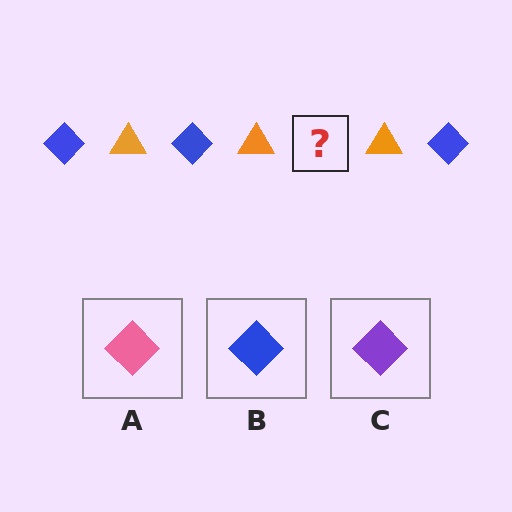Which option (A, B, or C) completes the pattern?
B.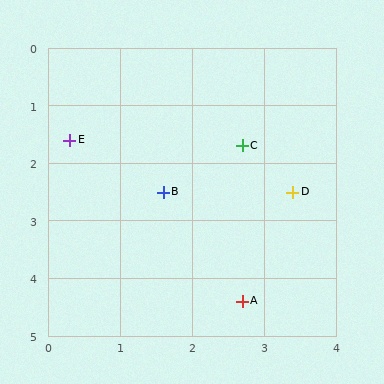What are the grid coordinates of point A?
Point A is at approximately (2.7, 4.4).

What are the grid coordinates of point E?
Point E is at approximately (0.3, 1.6).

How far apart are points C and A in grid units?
Points C and A are about 2.7 grid units apart.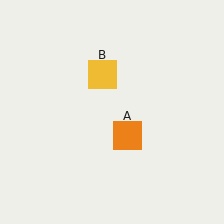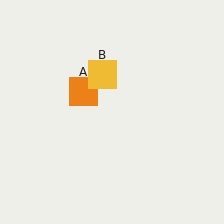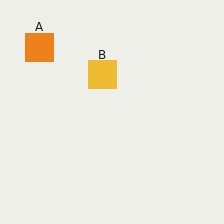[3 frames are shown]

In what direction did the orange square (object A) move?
The orange square (object A) moved up and to the left.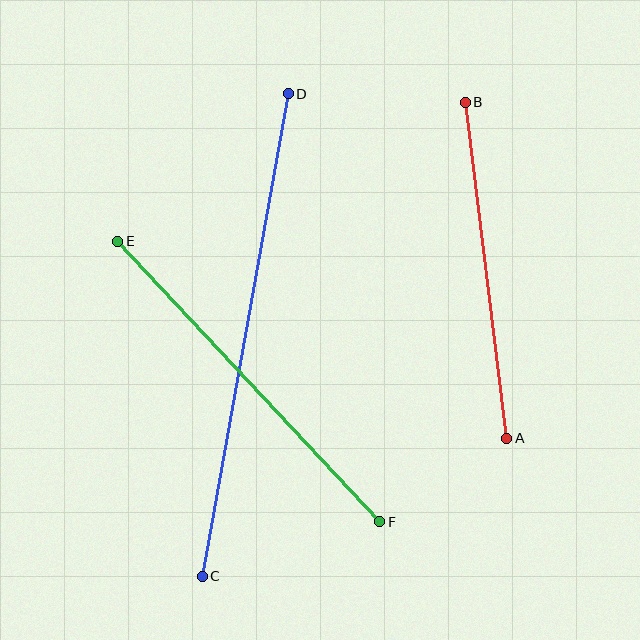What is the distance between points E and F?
The distance is approximately 384 pixels.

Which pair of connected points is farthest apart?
Points C and D are farthest apart.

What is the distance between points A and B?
The distance is approximately 339 pixels.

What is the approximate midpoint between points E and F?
The midpoint is at approximately (249, 382) pixels.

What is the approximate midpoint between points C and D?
The midpoint is at approximately (245, 335) pixels.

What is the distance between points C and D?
The distance is approximately 490 pixels.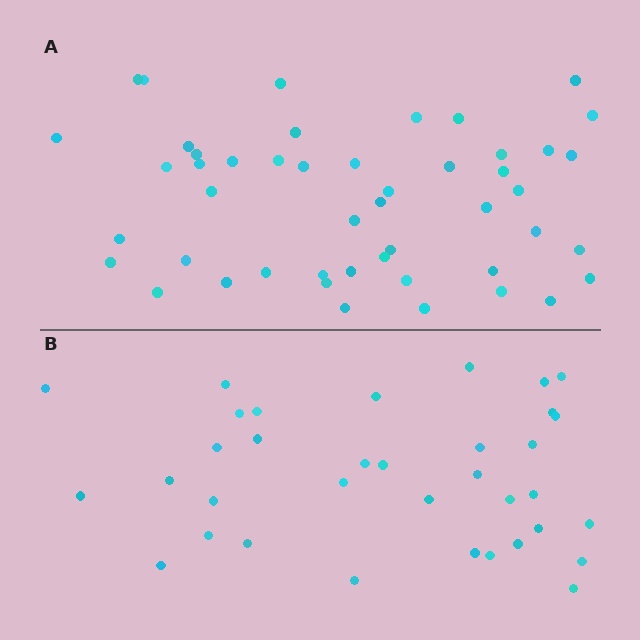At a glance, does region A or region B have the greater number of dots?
Region A (the top region) has more dots.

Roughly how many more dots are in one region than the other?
Region A has approximately 15 more dots than region B.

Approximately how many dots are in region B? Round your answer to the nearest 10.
About 40 dots. (The exact count is 35, which rounds to 40.)